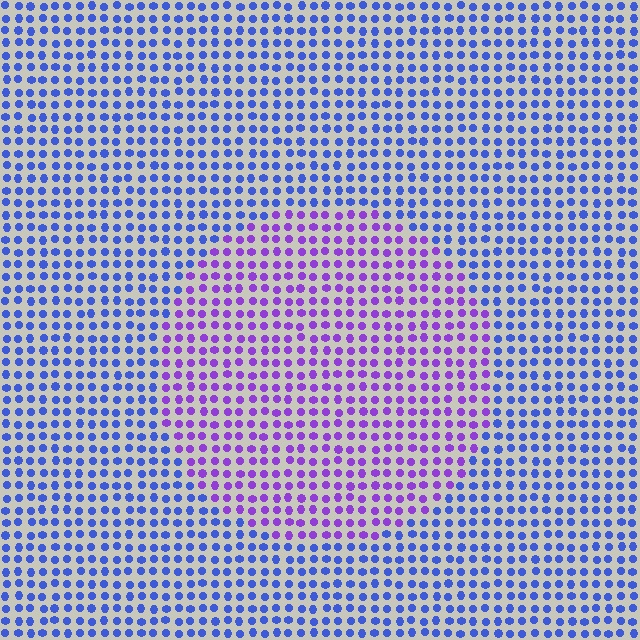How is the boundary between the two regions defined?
The boundary is defined purely by a slight shift in hue (about 44 degrees). Spacing, size, and orientation are identical on both sides.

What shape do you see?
I see a circle.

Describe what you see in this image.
The image is filled with small blue elements in a uniform arrangement. A circle-shaped region is visible where the elements are tinted to a slightly different hue, forming a subtle color boundary.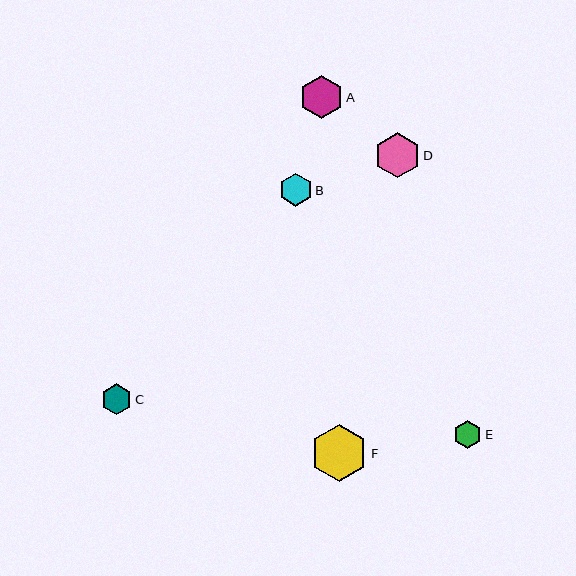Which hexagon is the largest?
Hexagon F is the largest with a size of approximately 57 pixels.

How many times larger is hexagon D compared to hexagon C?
Hexagon D is approximately 1.5 times the size of hexagon C.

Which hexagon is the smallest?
Hexagon E is the smallest with a size of approximately 28 pixels.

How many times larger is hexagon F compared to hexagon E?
Hexagon F is approximately 2.0 times the size of hexagon E.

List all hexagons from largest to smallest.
From largest to smallest: F, D, A, B, C, E.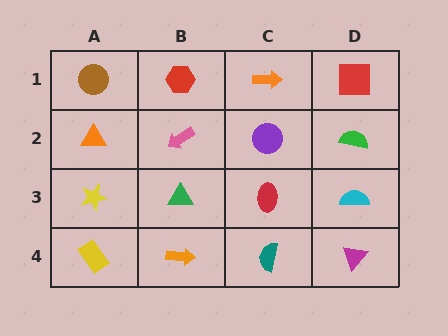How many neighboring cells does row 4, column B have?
3.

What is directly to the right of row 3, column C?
A cyan semicircle.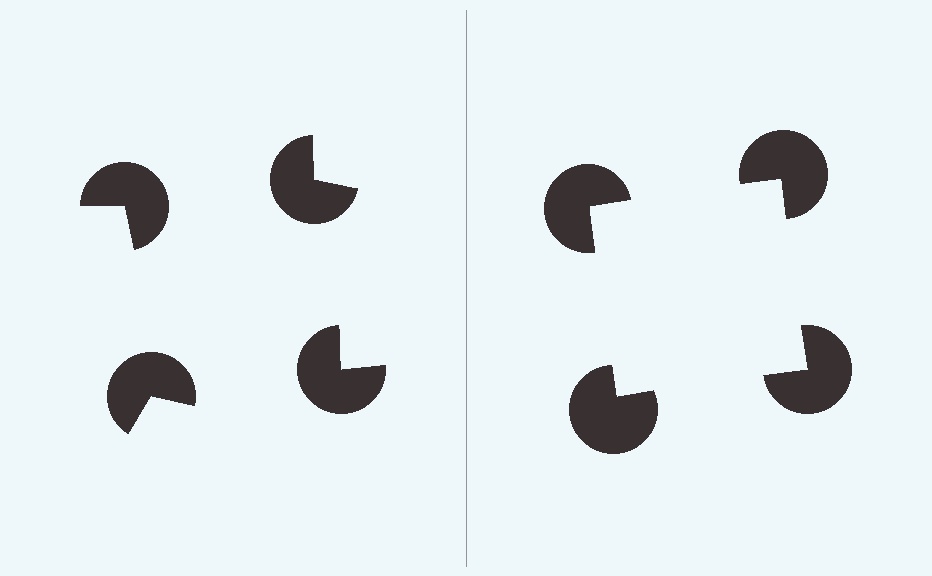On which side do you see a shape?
An illusory square appears on the right side. On the left side the wedge cuts are rotated, so no coherent shape forms.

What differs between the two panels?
The pac-man discs are positioned identically on both sides; only the wedge orientations differ. On the right they align to a square; on the left they are misaligned.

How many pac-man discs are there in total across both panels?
8 — 4 on each side.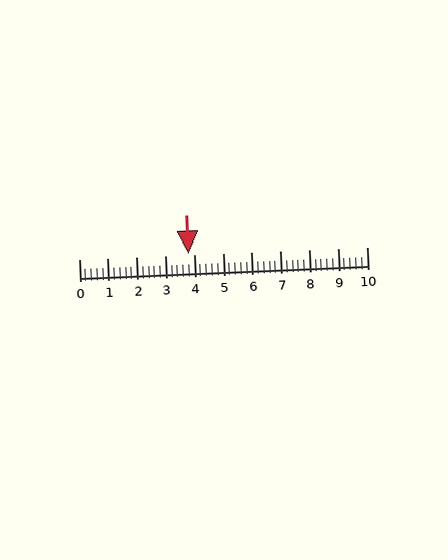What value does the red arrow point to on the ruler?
The red arrow points to approximately 3.8.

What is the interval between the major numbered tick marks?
The major tick marks are spaced 1 units apart.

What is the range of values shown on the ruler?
The ruler shows values from 0 to 10.